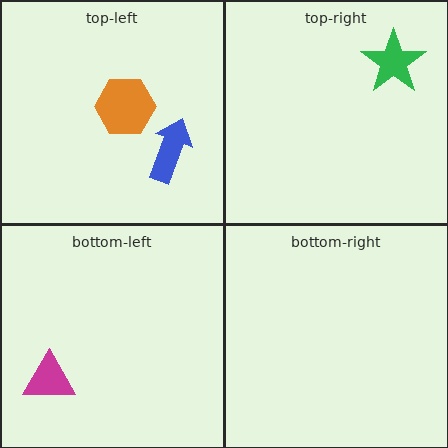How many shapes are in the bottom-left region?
1.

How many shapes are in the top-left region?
2.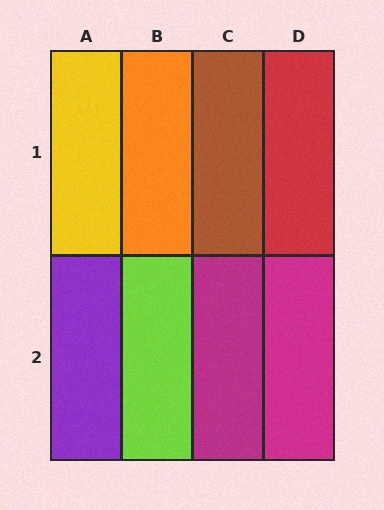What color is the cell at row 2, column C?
Magenta.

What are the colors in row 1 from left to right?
Yellow, orange, brown, red.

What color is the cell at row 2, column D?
Magenta.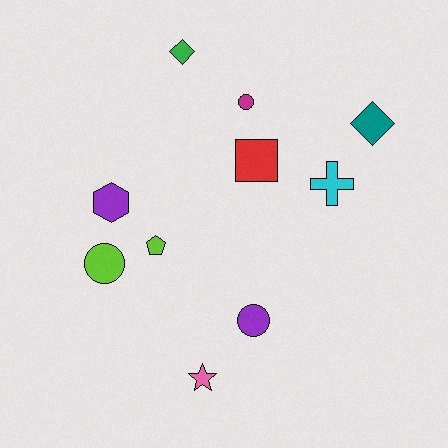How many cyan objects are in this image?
There is 1 cyan object.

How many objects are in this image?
There are 10 objects.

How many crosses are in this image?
There is 1 cross.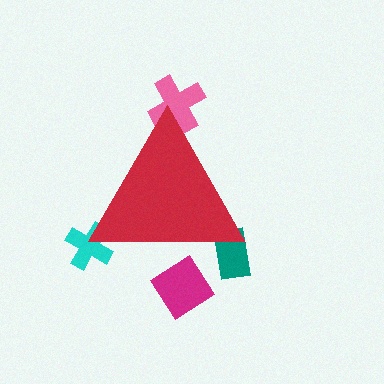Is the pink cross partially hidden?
Yes, the pink cross is partially hidden behind the red triangle.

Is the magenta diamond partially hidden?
Yes, the magenta diamond is partially hidden behind the red triangle.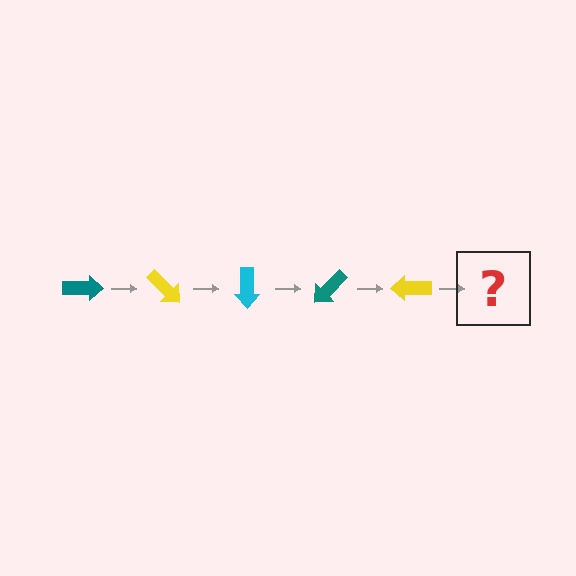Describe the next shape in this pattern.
It should be a cyan arrow, rotated 225 degrees from the start.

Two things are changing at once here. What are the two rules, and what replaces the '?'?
The two rules are that it rotates 45 degrees each step and the color cycles through teal, yellow, and cyan. The '?' should be a cyan arrow, rotated 225 degrees from the start.